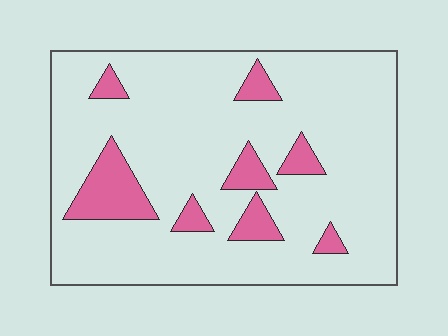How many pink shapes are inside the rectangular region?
8.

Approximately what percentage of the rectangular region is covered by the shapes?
Approximately 15%.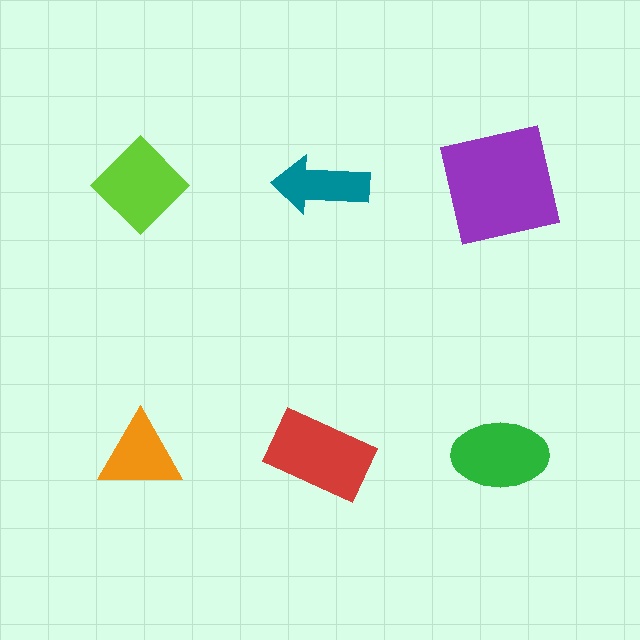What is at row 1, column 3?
A purple square.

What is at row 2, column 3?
A green ellipse.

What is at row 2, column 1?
An orange triangle.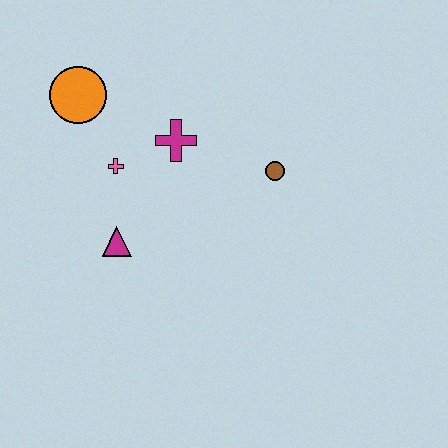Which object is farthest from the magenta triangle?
The brown circle is farthest from the magenta triangle.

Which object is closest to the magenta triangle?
The pink cross is closest to the magenta triangle.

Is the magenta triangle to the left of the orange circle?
No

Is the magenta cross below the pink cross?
No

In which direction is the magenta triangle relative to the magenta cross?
The magenta triangle is below the magenta cross.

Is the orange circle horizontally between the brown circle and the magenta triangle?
No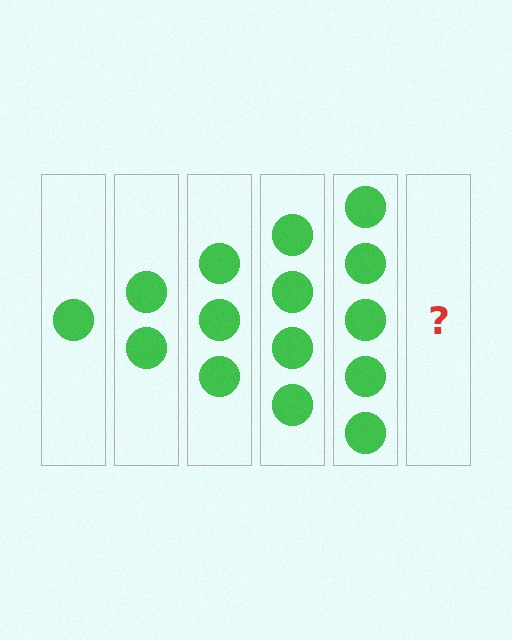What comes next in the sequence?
The next element should be 6 circles.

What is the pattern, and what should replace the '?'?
The pattern is that each step adds one more circle. The '?' should be 6 circles.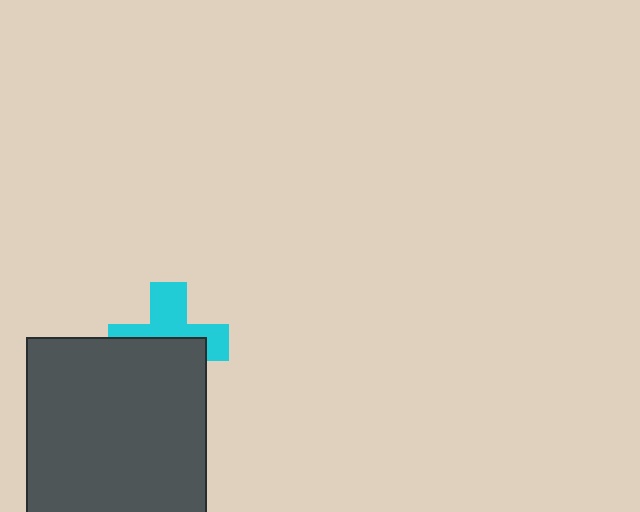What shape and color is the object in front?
The object in front is a dark gray square.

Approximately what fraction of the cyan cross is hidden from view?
Roughly 51% of the cyan cross is hidden behind the dark gray square.